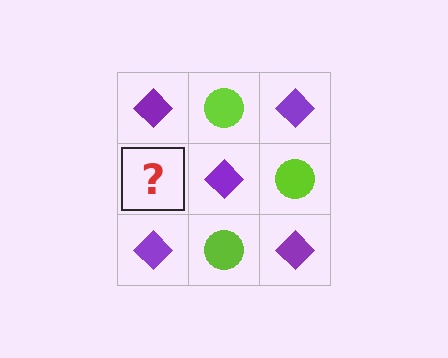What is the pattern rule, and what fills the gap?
The rule is that it alternates purple diamond and lime circle in a checkerboard pattern. The gap should be filled with a lime circle.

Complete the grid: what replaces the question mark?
The question mark should be replaced with a lime circle.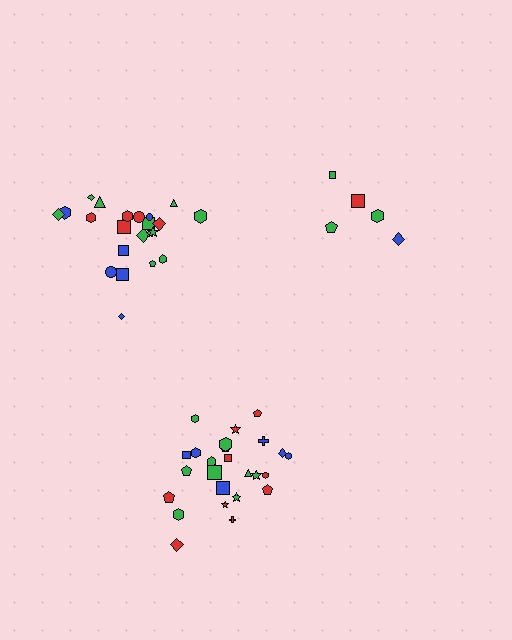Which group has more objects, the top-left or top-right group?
The top-left group.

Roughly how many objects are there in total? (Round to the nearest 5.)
Roughly 50 objects in total.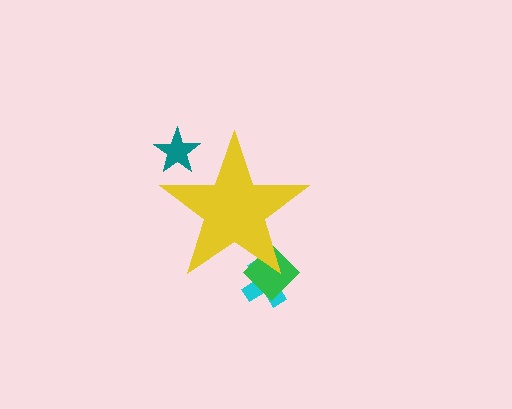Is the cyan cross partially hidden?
Yes, the cyan cross is partially hidden behind the yellow star.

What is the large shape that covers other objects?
A yellow star.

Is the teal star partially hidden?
Yes, the teal star is partially hidden behind the yellow star.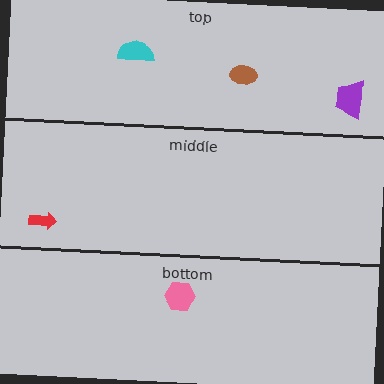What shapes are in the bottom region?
The pink hexagon.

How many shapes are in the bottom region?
1.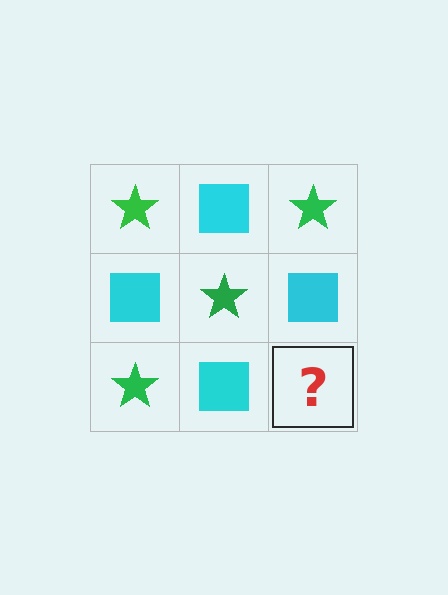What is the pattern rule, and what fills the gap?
The rule is that it alternates green star and cyan square in a checkerboard pattern. The gap should be filled with a green star.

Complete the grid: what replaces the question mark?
The question mark should be replaced with a green star.